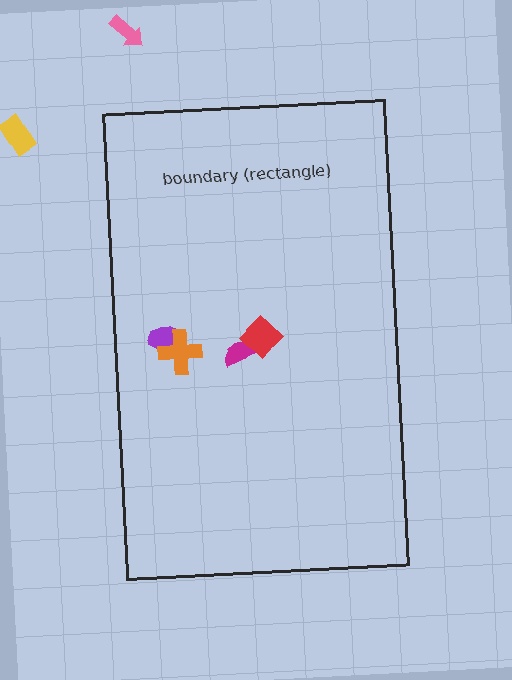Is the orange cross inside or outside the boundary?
Inside.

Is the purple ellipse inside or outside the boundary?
Inside.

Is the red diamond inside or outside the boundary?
Inside.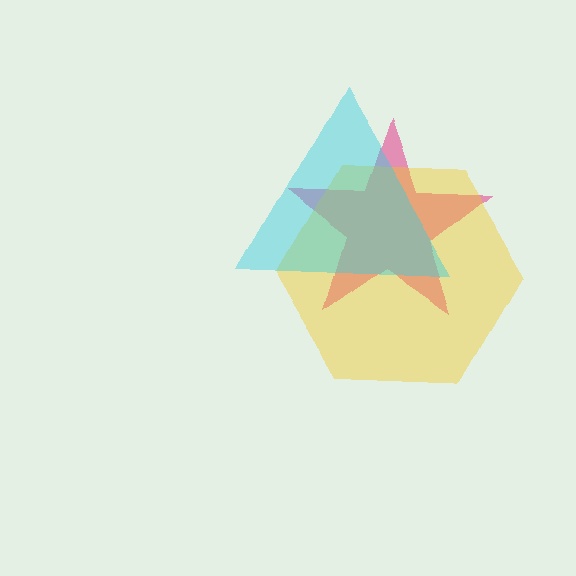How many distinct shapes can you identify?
There are 3 distinct shapes: a pink star, a yellow hexagon, a cyan triangle.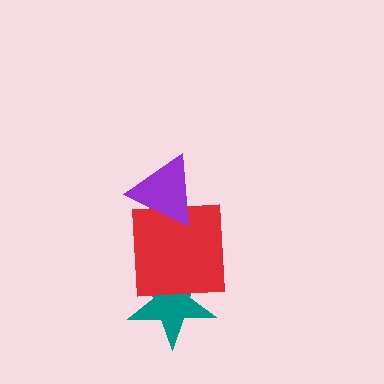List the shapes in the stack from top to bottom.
From top to bottom: the purple triangle, the red square, the teal star.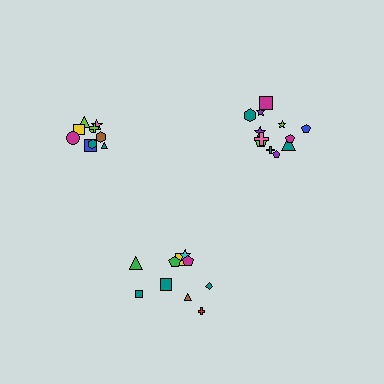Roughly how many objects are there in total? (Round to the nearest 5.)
Roughly 30 objects in total.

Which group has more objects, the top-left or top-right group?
The top-right group.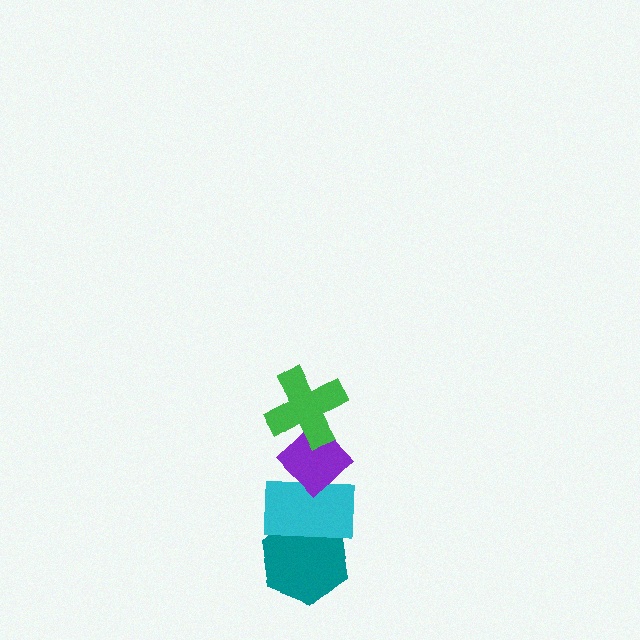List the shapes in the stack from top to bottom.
From top to bottom: the green cross, the purple diamond, the cyan rectangle, the teal hexagon.